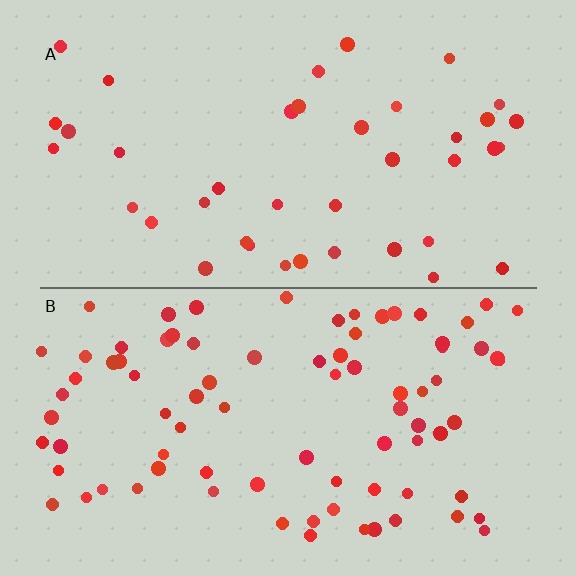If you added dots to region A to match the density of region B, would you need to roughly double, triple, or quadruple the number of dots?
Approximately double.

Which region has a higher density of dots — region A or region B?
B (the bottom).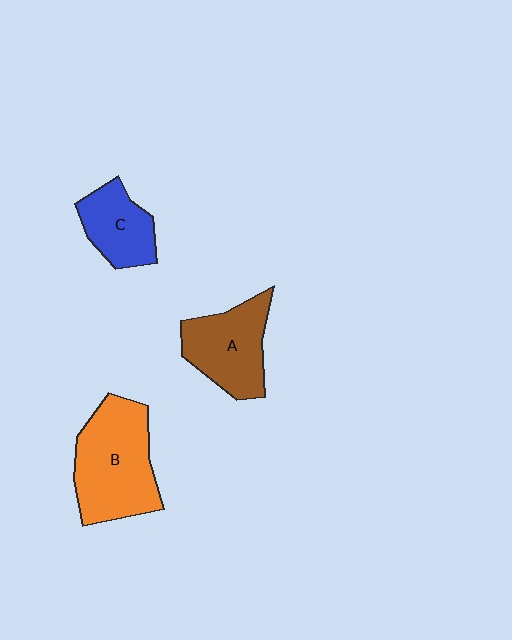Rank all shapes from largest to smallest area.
From largest to smallest: B (orange), A (brown), C (blue).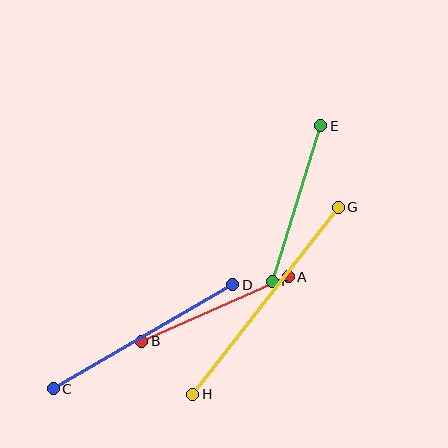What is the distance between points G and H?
The distance is approximately 237 pixels.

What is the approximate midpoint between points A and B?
The midpoint is at approximately (215, 309) pixels.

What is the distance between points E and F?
The distance is approximately 163 pixels.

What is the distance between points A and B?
The distance is approximately 160 pixels.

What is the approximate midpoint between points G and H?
The midpoint is at approximately (265, 301) pixels.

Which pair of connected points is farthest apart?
Points G and H are farthest apart.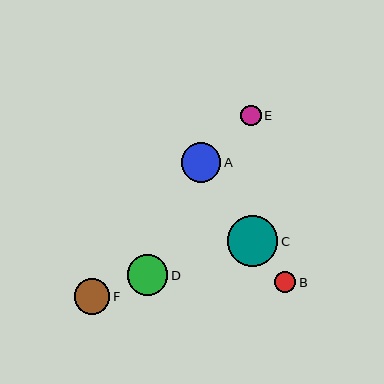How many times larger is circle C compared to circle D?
Circle C is approximately 1.3 times the size of circle D.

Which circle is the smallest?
Circle E is the smallest with a size of approximately 20 pixels.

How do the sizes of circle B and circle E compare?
Circle B and circle E are approximately the same size.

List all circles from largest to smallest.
From largest to smallest: C, D, A, F, B, E.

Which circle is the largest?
Circle C is the largest with a size of approximately 51 pixels.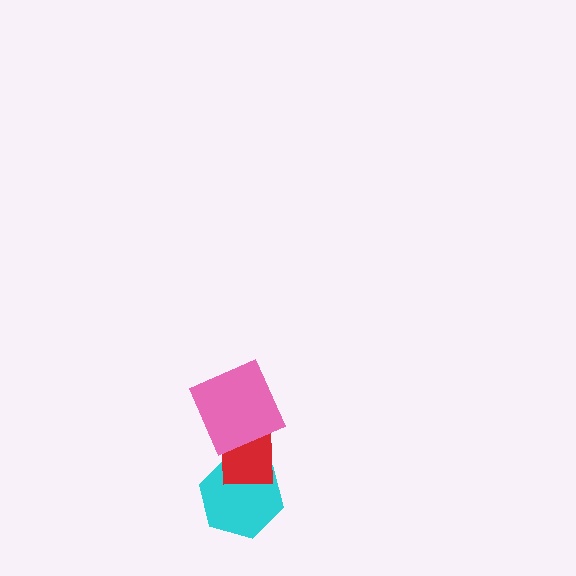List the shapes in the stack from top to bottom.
From top to bottom: the pink square, the red rectangle, the cyan hexagon.